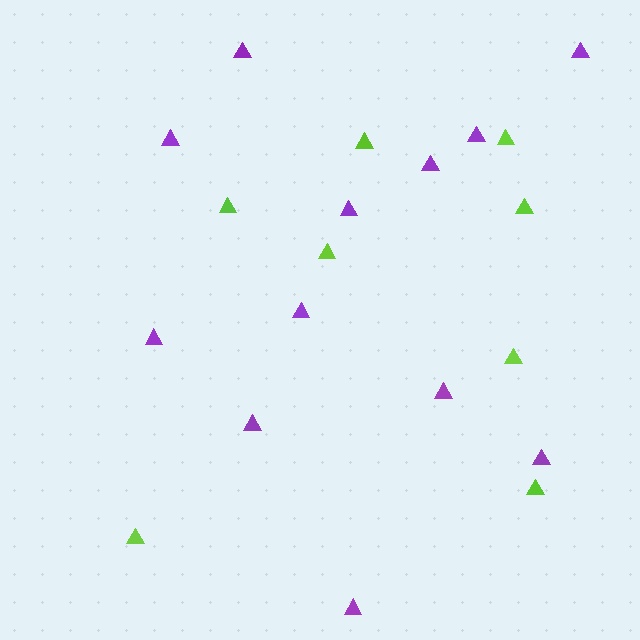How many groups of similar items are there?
There are 2 groups: one group of purple triangles (12) and one group of lime triangles (8).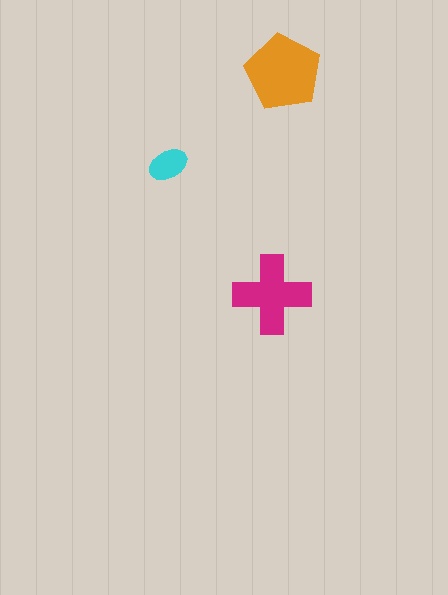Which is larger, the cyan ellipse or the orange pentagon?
The orange pentagon.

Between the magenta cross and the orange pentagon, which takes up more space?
The orange pentagon.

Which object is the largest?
The orange pentagon.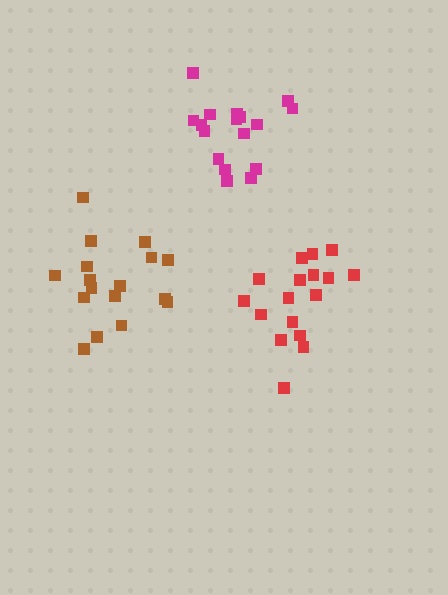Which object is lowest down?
The red cluster is bottommost.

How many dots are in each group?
Group 1: 17 dots, Group 2: 17 dots, Group 3: 17 dots (51 total).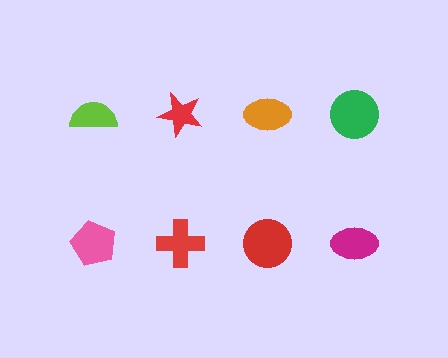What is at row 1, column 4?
A green circle.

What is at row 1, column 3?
An orange ellipse.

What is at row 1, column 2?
A red star.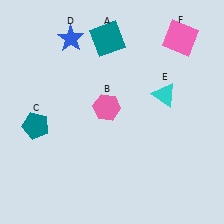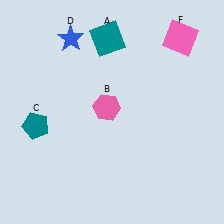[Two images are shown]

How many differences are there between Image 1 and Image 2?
There is 1 difference between the two images.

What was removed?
The cyan triangle (E) was removed in Image 2.